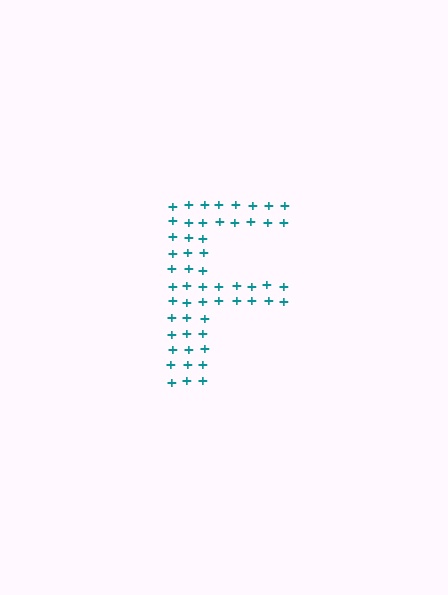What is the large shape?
The large shape is the letter F.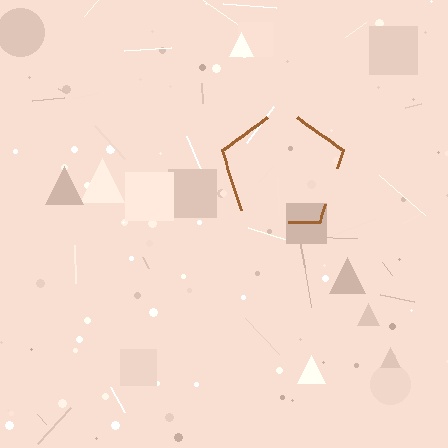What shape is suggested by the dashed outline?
The dashed outline suggests a pentagon.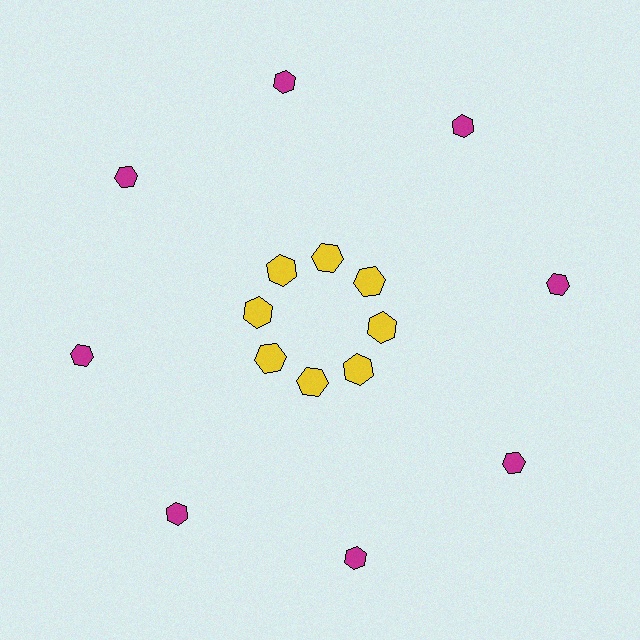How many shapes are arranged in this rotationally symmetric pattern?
There are 16 shapes, arranged in 8 groups of 2.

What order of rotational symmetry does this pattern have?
This pattern has 8-fold rotational symmetry.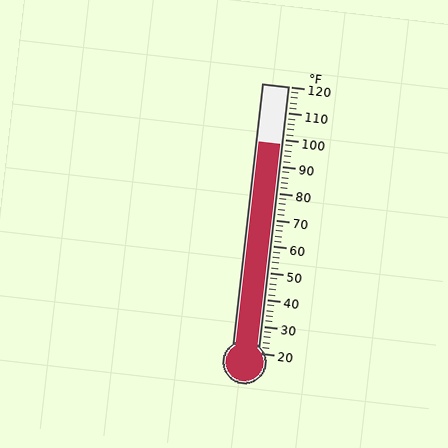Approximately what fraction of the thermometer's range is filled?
The thermometer is filled to approximately 80% of its range.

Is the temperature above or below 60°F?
The temperature is above 60°F.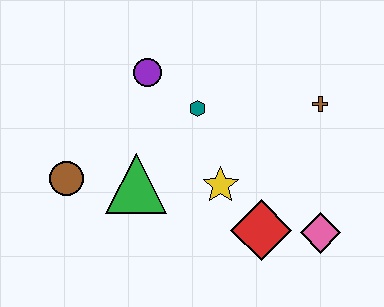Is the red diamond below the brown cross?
Yes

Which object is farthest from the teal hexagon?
The pink diamond is farthest from the teal hexagon.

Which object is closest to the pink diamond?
The red diamond is closest to the pink diamond.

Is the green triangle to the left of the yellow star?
Yes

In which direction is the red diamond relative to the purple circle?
The red diamond is below the purple circle.